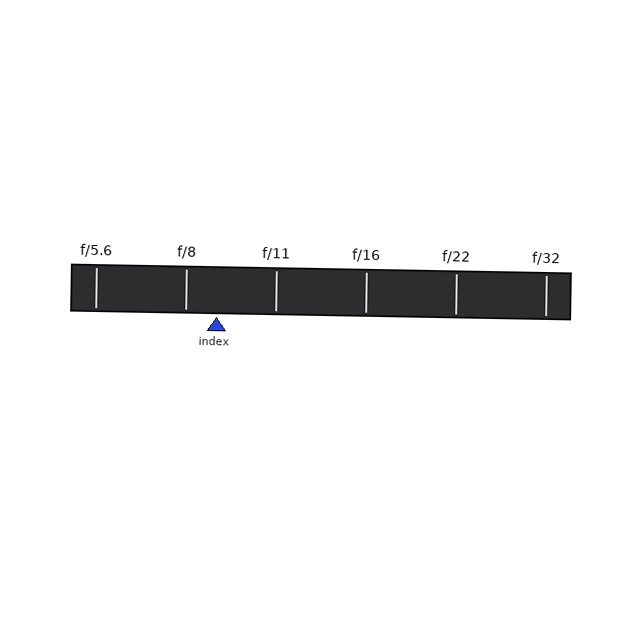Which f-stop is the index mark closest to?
The index mark is closest to f/8.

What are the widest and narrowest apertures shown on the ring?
The widest aperture shown is f/5.6 and the narrowest is f/32.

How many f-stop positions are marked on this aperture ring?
There are 6 f-stop positions marked.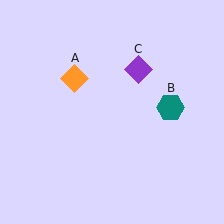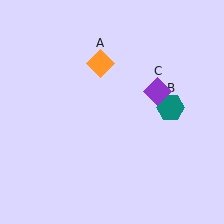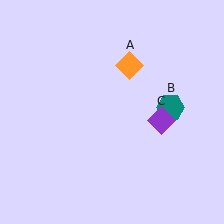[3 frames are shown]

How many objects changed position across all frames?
2 objects changed position: orange diamond (object A), purple diamond (object C).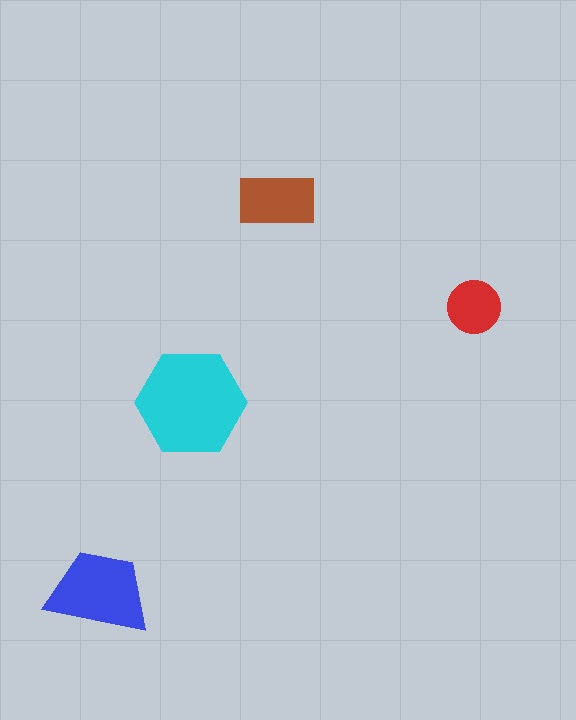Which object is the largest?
The cyan hexagon.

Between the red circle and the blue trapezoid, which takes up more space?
The blue trapezoid.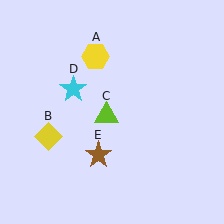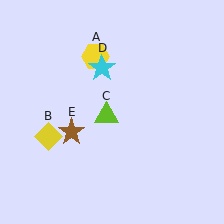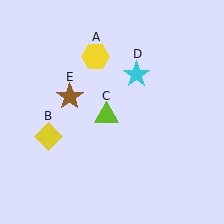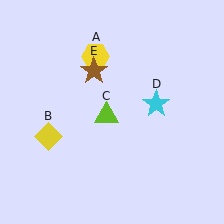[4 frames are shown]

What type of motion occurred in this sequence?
The cyan star (object D), brown star (object E) rotated clockwise around the center of the scene.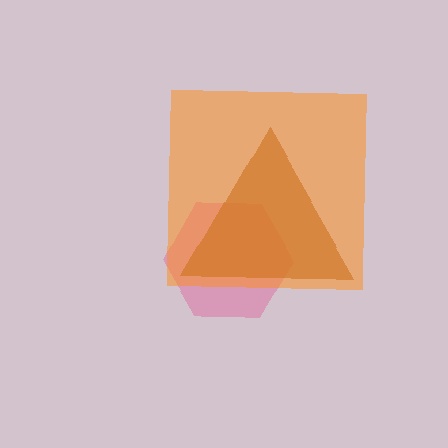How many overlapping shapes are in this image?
There are 3 overlapping shapes in the image.